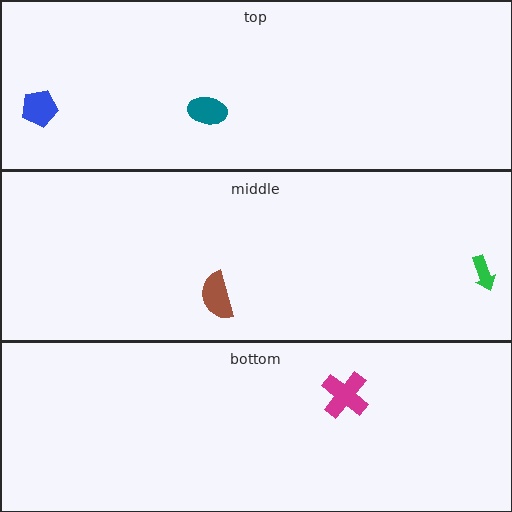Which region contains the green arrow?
The middle region.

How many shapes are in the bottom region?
1.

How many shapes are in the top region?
2.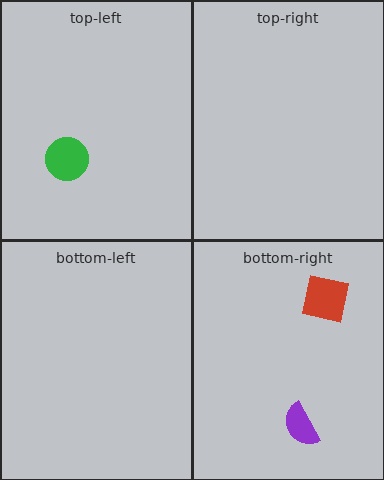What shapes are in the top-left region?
The green circle.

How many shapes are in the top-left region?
1.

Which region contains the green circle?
The top-left region.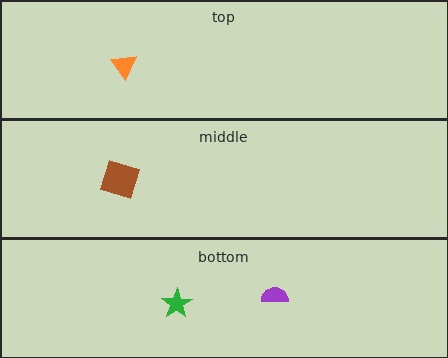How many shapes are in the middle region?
1.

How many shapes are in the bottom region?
2.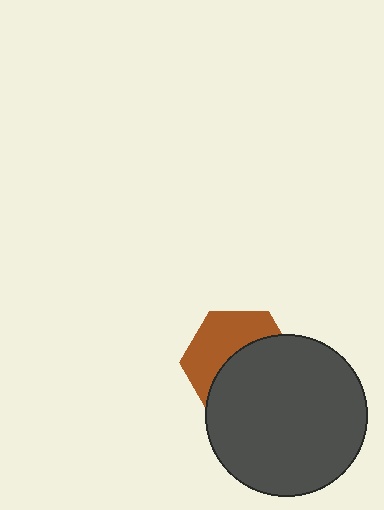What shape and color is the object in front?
The object in front is a dark gray circle.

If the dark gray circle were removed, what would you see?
You would see the complete brown hexagon.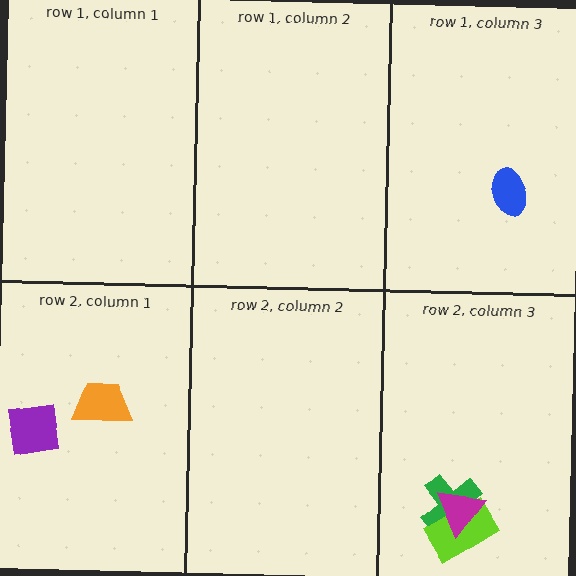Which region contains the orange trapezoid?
The row 2, column 1 region.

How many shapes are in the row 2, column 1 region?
2.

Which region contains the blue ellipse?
The row 1, column 3 region.